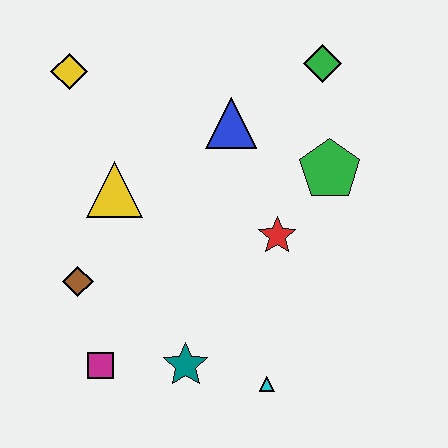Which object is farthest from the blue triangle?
The magenta square is farthest from the blue triangle.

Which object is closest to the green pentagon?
The red star is closest to the green pentagon.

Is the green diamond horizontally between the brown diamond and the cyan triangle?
No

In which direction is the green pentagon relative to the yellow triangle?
The green pentagon is to the right of the yellow triangle.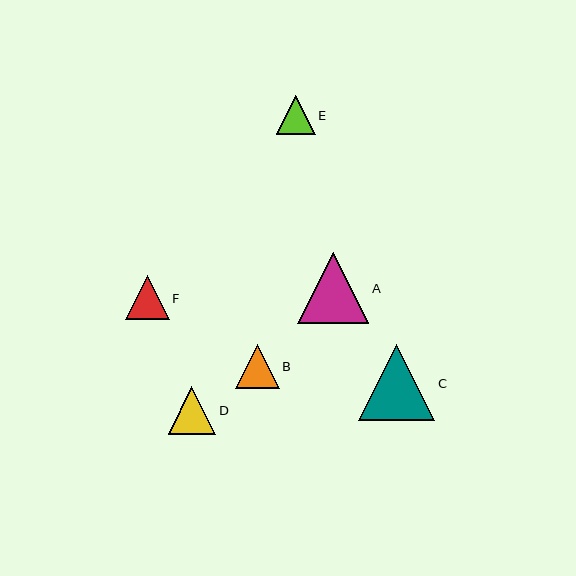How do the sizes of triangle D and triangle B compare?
Triangle D and triangle B are approximately the same size.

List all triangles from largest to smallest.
From largest to smallest: C, A, D, B, F, E.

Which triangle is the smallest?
Triangle E is the smallest with a size of approximately 39 pixels.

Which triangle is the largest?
Triangle C is the largest with a size of approximately 76 pixels.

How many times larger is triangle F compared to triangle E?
Triangle F is approximately 1.1 times the size of triangle E.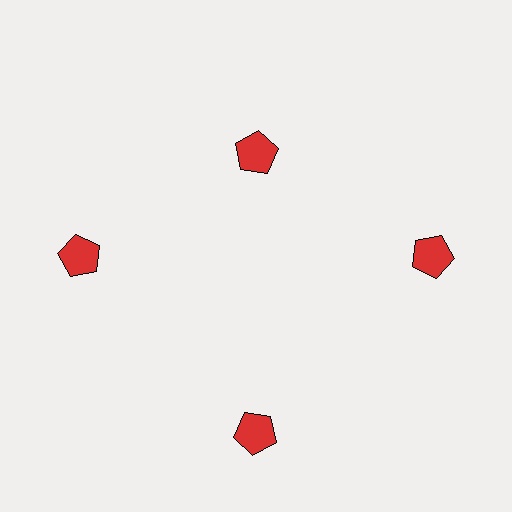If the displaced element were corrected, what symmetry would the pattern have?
It would have 4-fold rotational symmetry — the pattern would map onto itself every 90 degrees.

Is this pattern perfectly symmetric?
No. The 4 red pentagons are arranged in a ring, but one element near the 12 o'clock position is pulled inward toward the center, breaking the 4-fold rotational symmetry.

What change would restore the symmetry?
The symmetry would be restored by moving it outward, back onto the ring so that all 4 pentagons sit at equal angles and equal distance from the center.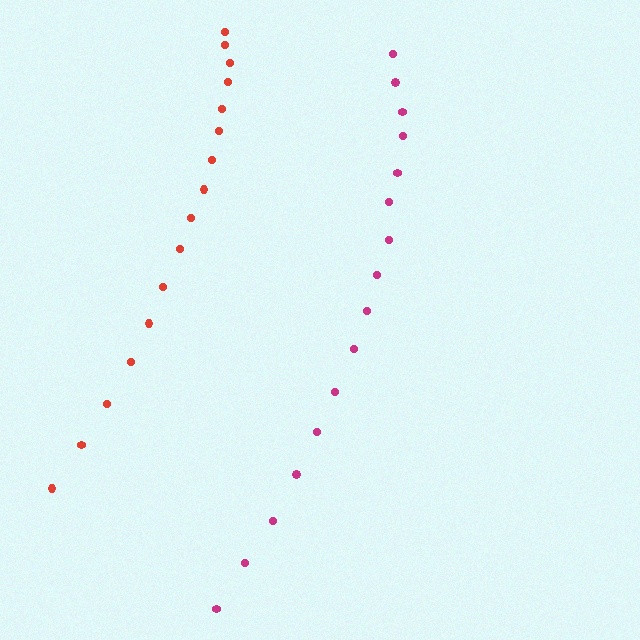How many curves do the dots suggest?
There are 2 distinct paths.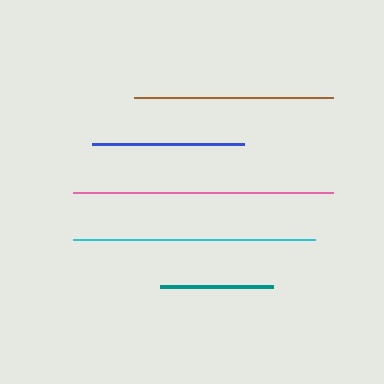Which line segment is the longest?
The pink line is the longest at approximately 261 pixels.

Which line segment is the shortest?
The teal line is the shortest at approximately 113 pixels.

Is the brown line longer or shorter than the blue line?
The brown line is longer than the blue line.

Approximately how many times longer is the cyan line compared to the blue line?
The cyan line is approximately 1.6 times the length of the blue line.